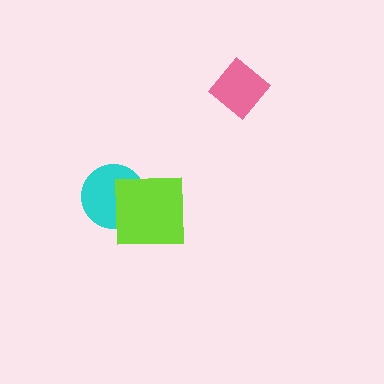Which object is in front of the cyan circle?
The lime square is in front of the cyan circle.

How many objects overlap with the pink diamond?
0 objects overlap with the pink diamond.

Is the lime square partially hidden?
No, no other shape covers it.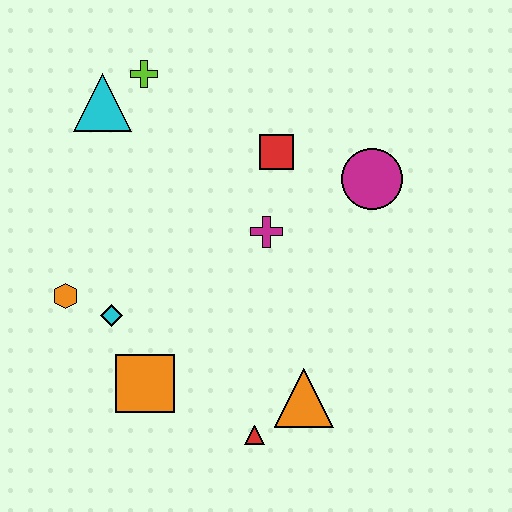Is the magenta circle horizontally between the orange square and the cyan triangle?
No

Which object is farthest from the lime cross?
The red triangle is farthest from the lime cross.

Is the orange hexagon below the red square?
Yes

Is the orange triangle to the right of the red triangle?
Yes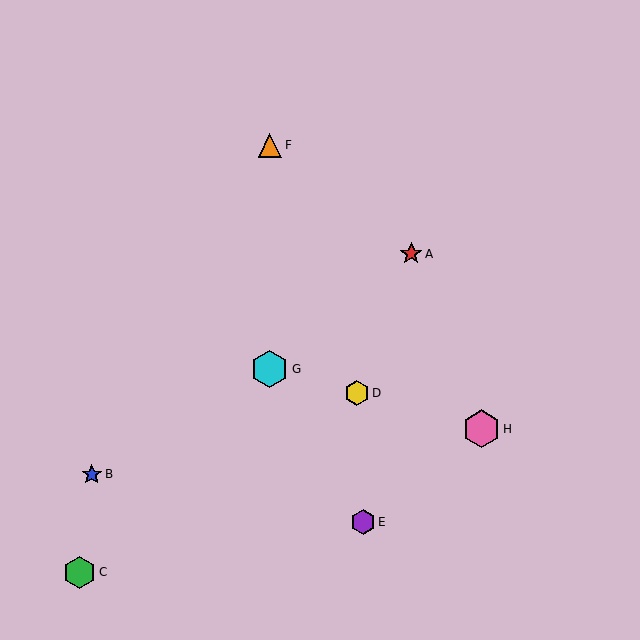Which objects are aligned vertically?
Objects F, G are aligned vertically.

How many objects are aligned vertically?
2 objects (F, G) are aligned vertically.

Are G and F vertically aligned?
Yes, both are at x≈270.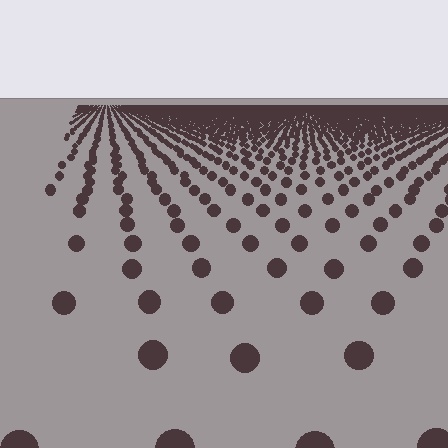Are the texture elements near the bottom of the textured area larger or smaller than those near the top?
Larger. Near the bottom, elements are closer to the viewer and appear at a bigger on-screen size.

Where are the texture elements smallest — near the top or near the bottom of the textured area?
Near the top.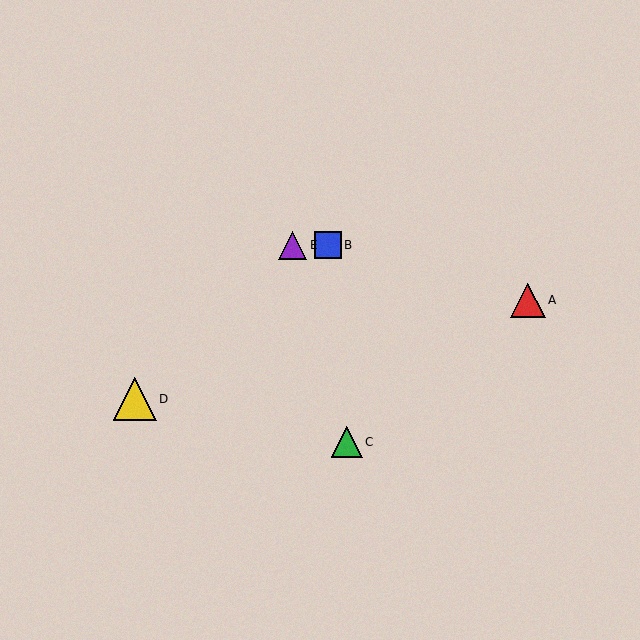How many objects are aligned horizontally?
2 objects (B, E) are aligned horizontally.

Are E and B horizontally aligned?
Yes, both are at y≈245.